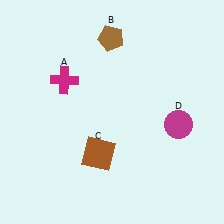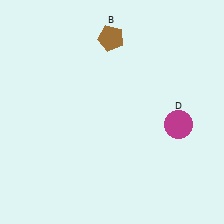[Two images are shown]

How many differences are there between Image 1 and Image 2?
There are 2 differences between the two images.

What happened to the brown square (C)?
The brown square (C) was removed in Image 2. It was in the bottom-left area of Image 1.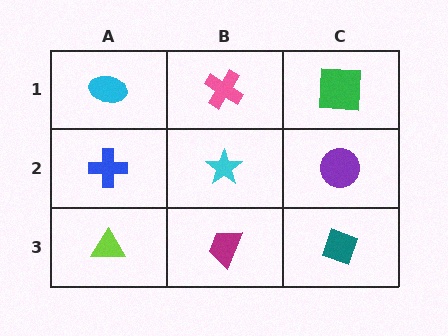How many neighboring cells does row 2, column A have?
3.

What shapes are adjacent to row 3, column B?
A cyan star (row 2, column B), a lime triangle (row 3, column A), a teal diamond (row 3, column C).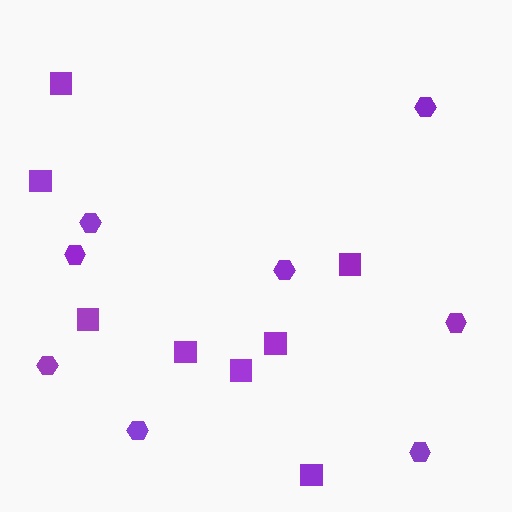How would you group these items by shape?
There are 2 groups: one group of hexagons (8) and one group of squares (8).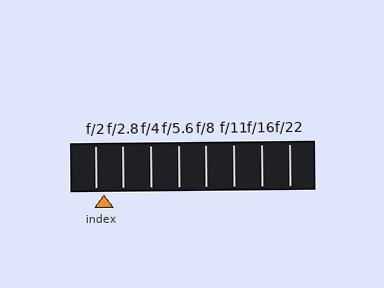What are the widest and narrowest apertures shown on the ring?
The widest aperture shown is f/2 and the narrowest is f/22.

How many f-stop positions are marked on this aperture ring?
There are 8 f-stop positions marked.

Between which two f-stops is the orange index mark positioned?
The index mark is between f/2 and f/2.8.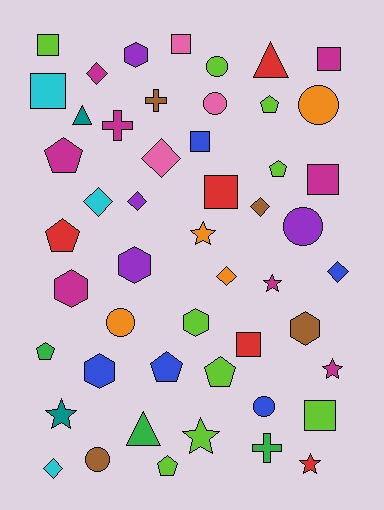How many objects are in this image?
There are 50 objects.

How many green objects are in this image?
There are 3 green objects.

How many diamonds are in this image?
There are 8 diamonds.